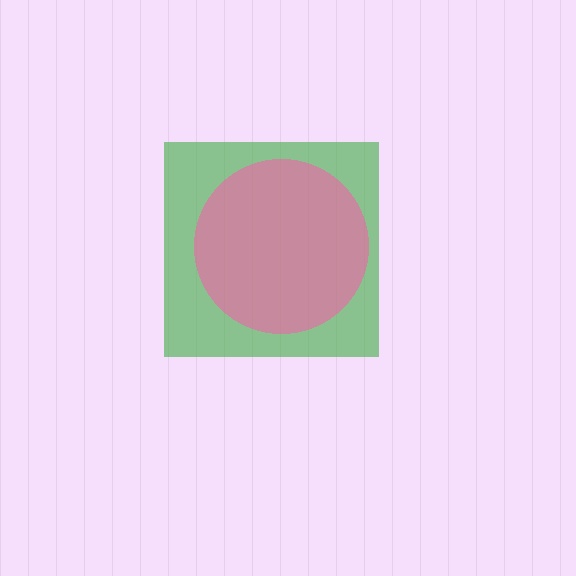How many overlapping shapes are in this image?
There are 2 overlapping shapes in the image.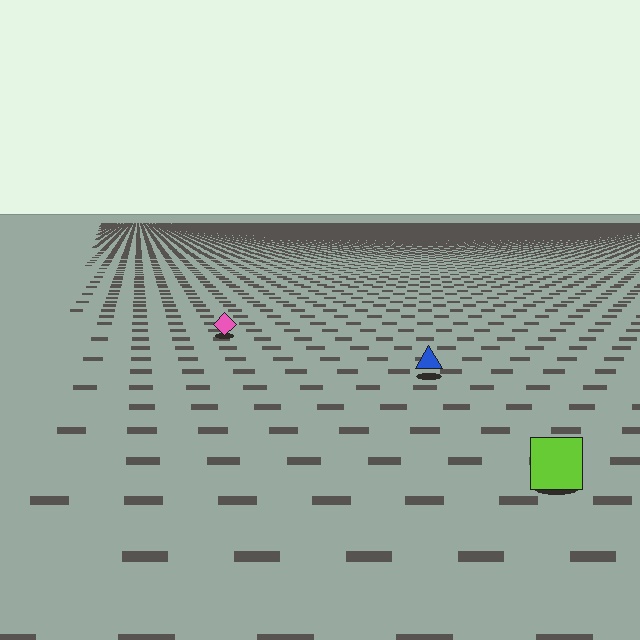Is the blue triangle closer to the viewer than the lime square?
No. The lime square is closer — you can tell from the texture gradient: the ground texture is coarser near it.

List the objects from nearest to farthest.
From nearest to farthest: the lime square, the blue triangle, the pink diamond.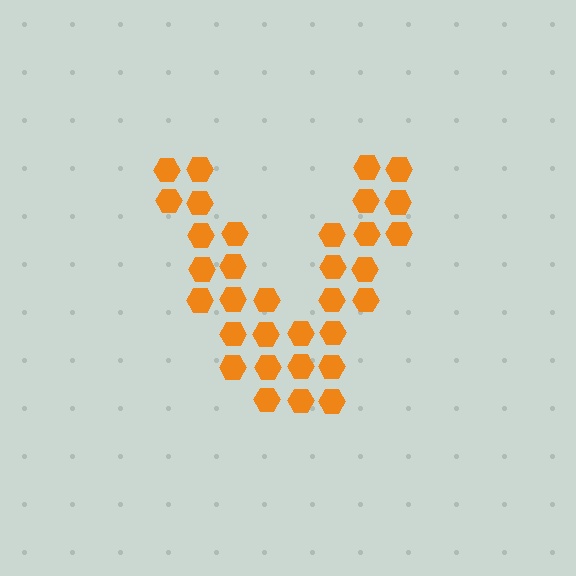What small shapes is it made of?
It is made of small hexagons.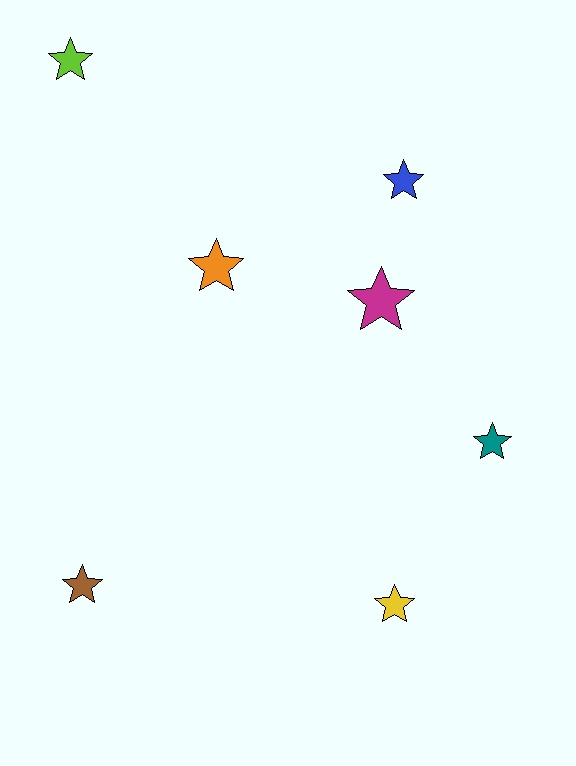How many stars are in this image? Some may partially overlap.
There are 7 stars.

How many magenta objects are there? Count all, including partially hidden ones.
There is 1 magenta object.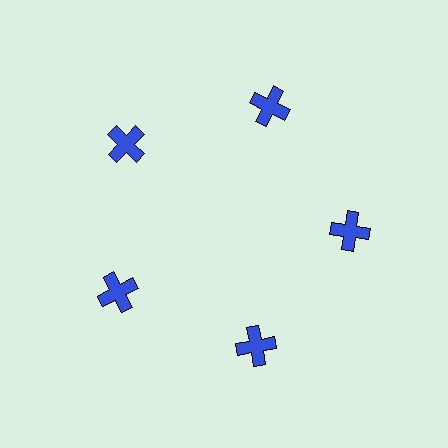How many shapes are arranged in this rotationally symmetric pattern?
There are 5 shapes, arranged in 5 groups of 1.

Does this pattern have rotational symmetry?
Yes, this pattern has 5-fold rotational symmetry. It looks the same after rotating 72 degrees around the center.